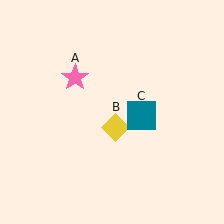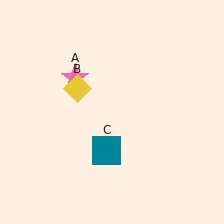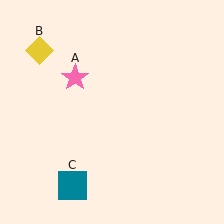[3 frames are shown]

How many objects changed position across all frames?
2 objects changed position: yellow diamond (object B), teal square (object C).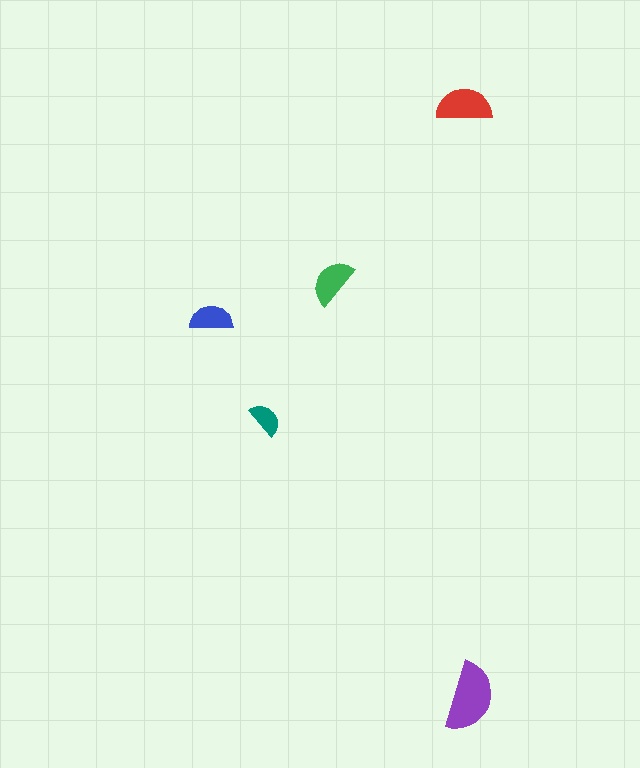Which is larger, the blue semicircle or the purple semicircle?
The purple one.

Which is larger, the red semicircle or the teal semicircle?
The red one.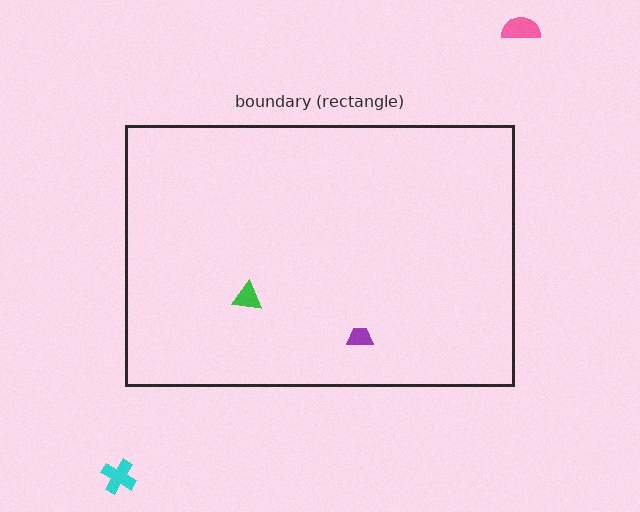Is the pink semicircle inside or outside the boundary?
Outside.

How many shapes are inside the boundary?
2 inside, 2 outside.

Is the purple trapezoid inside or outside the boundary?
Inside.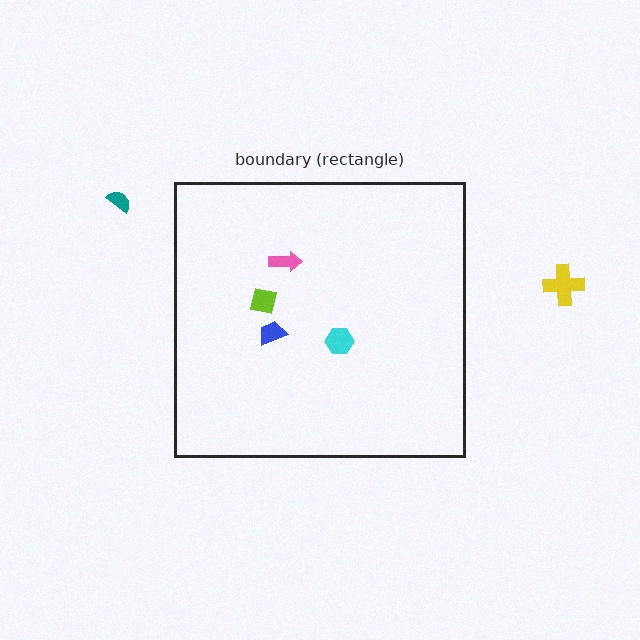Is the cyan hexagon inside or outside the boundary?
Inside.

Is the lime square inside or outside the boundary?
Inside.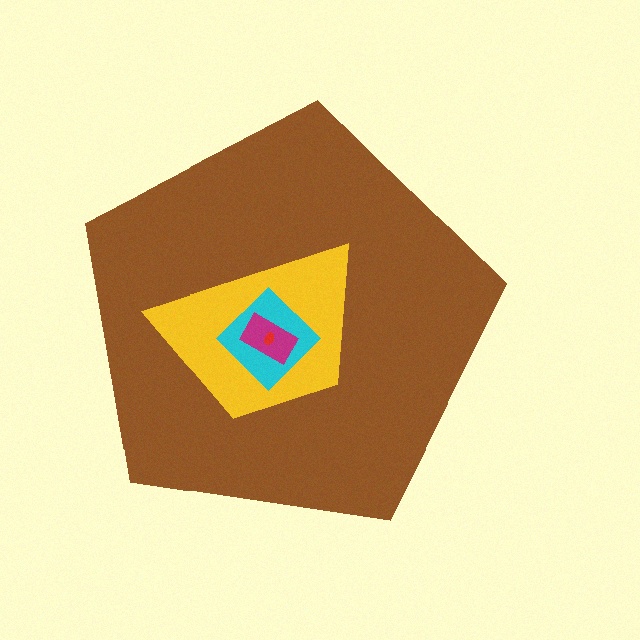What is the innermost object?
The red ellipse.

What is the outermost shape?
The brown pentagon.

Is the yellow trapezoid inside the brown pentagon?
Yes.